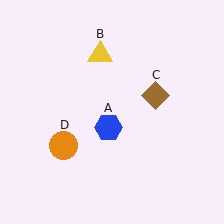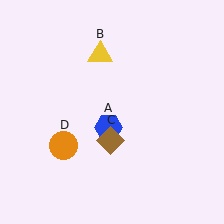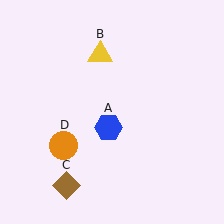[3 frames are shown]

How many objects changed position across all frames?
1 object changed position: brown diamond (object C).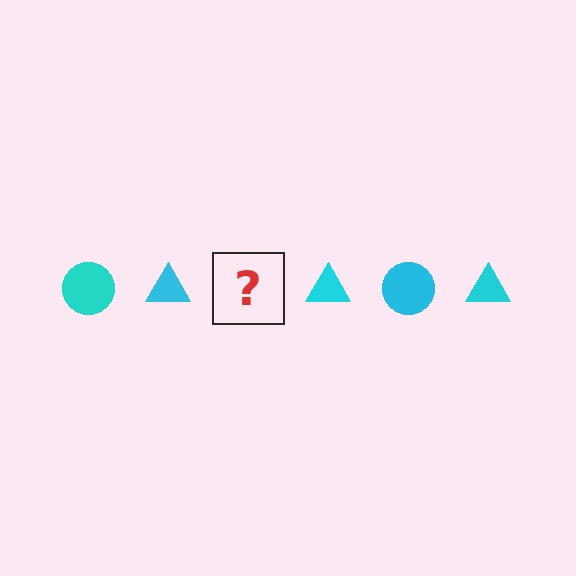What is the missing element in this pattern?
The missing element is a cyan circle.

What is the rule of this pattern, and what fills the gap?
The rule is that the pattern cycles through circle, triangle shapes in cyan. The gap should be filled with a cyan circle.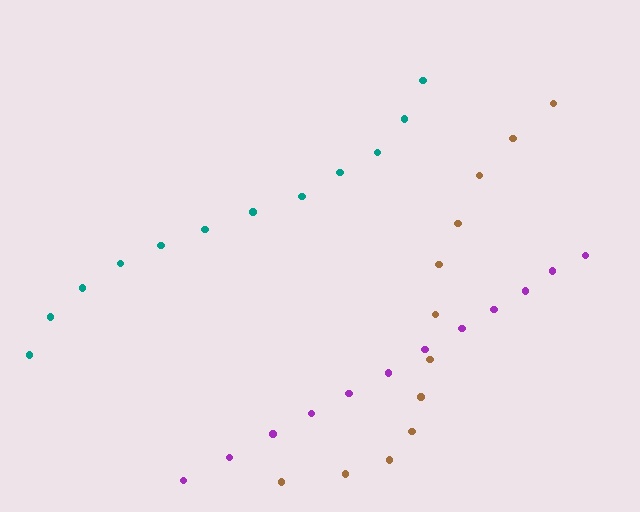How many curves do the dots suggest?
There are 3 distinct paths.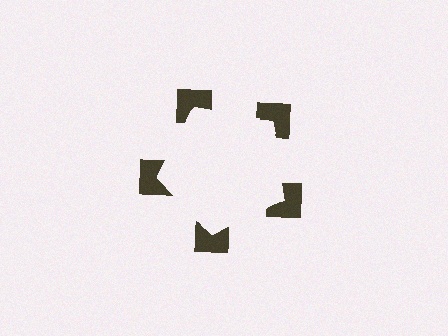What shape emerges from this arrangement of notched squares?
An illusory pentagon — its edges are inferred from the aligned wedge cuts in the notched squares, not physically drawn.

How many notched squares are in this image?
There are 5 — one at each vertex of the illusory pentagon.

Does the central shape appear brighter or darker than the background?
It typically appears slightly brighter than the background, even though no actual brightness change is drawn.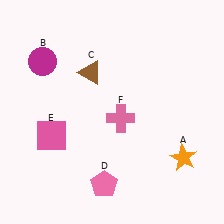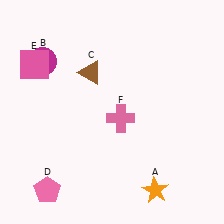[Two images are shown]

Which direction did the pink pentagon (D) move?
The pink pentagon (D) moved left.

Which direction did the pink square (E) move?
The pink square (E) moved up.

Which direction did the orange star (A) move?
The orange star (A) moved down.